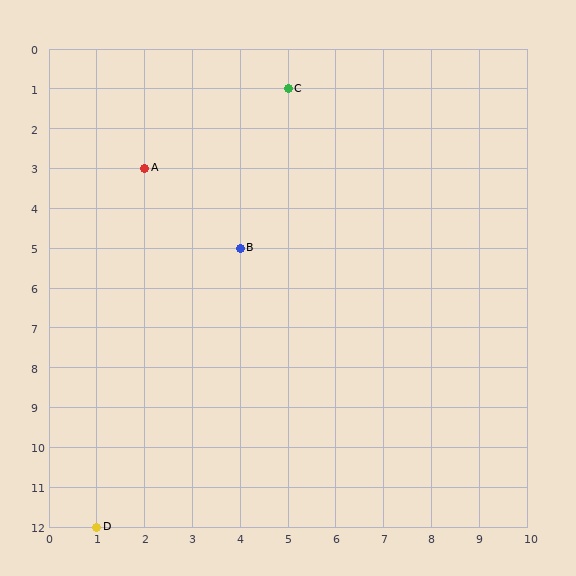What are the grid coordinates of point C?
Point C is at grid coordinates (5, 1).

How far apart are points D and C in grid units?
Points D and C are 4 columns and 11 rows apart (about 11.7 grid units diagonally).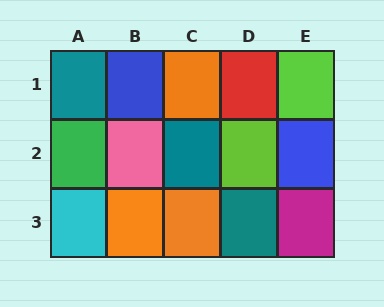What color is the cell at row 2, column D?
Lime.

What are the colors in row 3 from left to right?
Cyan, orange, orange, teal, magenta.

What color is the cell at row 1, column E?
Lime.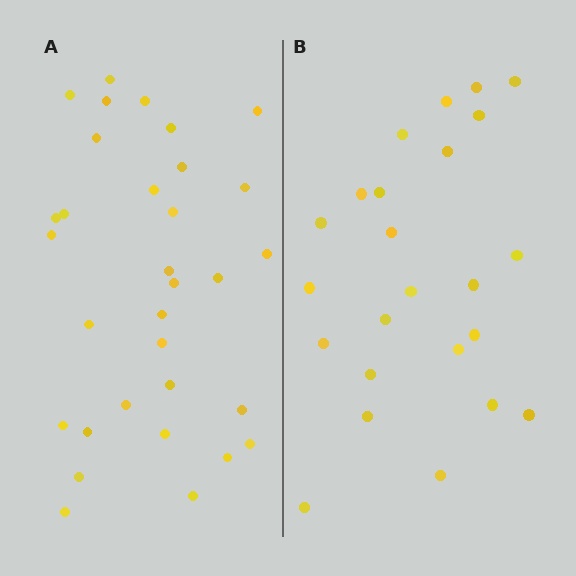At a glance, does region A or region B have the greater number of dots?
Region A (the left region) has more dots.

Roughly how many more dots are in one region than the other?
Region A has roughly 8 or so more dots than region B.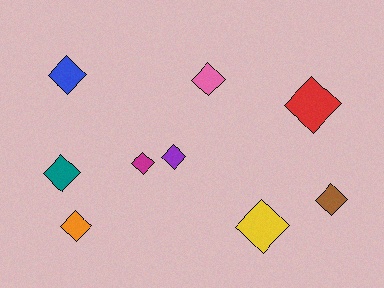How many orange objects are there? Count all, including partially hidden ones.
There is 1 orange object.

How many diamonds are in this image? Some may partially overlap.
There are 9 diamonds.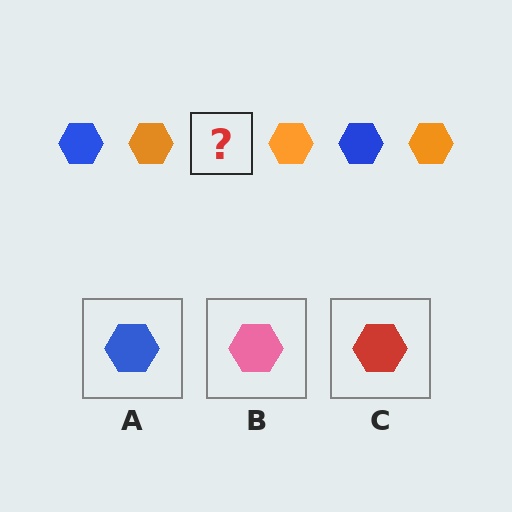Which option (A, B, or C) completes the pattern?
A.